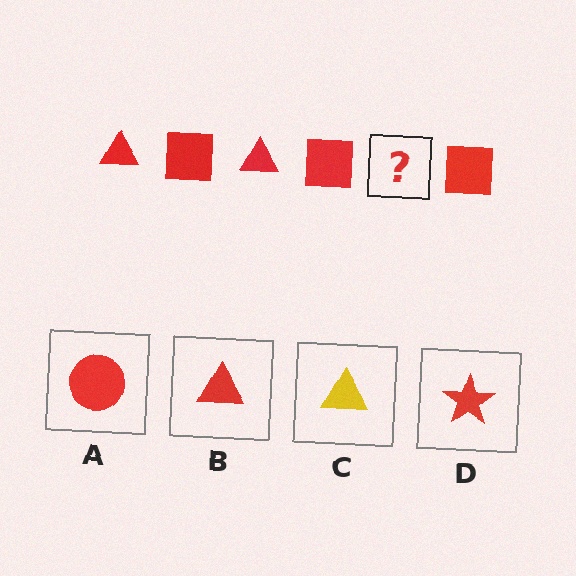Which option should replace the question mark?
Option B.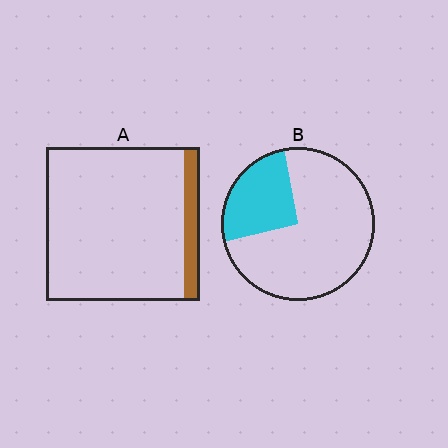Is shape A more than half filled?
No.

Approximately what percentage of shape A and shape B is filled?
A is approximately 10% and B is approximately 25%.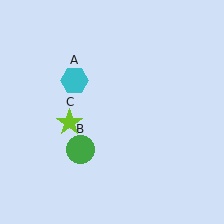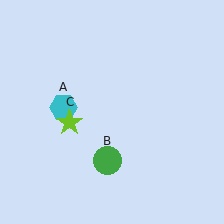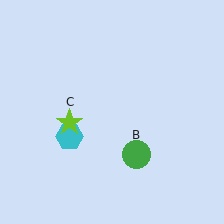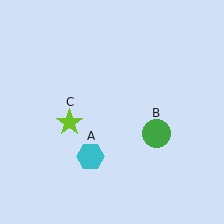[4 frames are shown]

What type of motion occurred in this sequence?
The cyan hexagon (object A), green circle (object B) rotated counterclockwise around the center of the scene.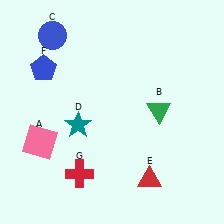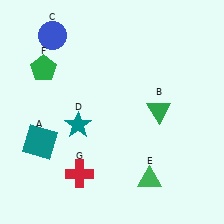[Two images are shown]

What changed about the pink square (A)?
In Image 1, A is pink. In Image 2, it changed to teal.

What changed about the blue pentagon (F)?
In Image 1, F is blue. In Image 2, it changed to green.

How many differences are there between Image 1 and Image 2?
There are 3 differences between the two images.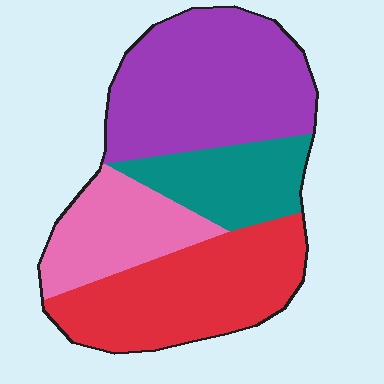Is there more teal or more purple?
Purple.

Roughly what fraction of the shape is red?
Red covers around 30% of the shape.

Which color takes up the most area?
Purple, at roughly 35%.